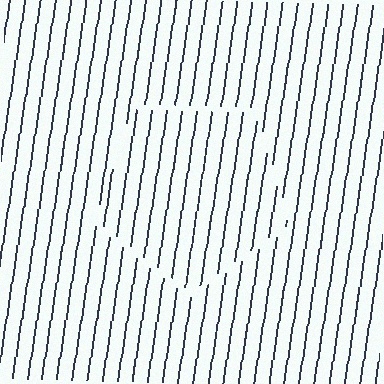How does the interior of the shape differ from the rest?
The interior of the shape contains the same grating, shifted by half a period — the contour is defined by the phase discontinuity where line-ends from the inner and outer gratings abut.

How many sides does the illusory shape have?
5 sides — the line-ends trace a pentagon.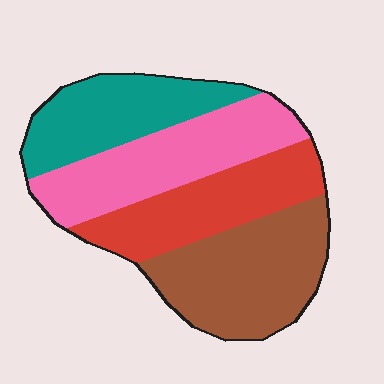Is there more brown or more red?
Brown.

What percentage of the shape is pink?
Pink covers 27% of the shape.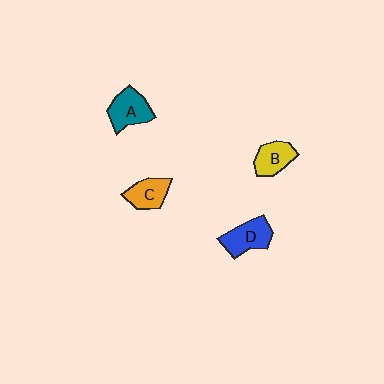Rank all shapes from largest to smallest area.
From largest to smallest: D (blue), A (teal), C (orange), B (yellow).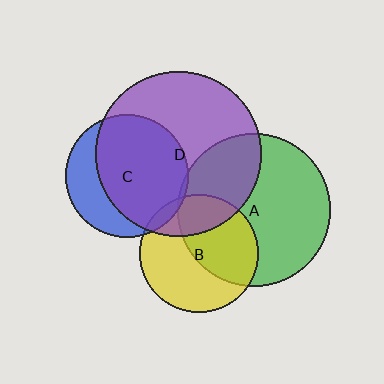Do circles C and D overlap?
Yes.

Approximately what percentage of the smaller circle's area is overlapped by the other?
Approximately 70%.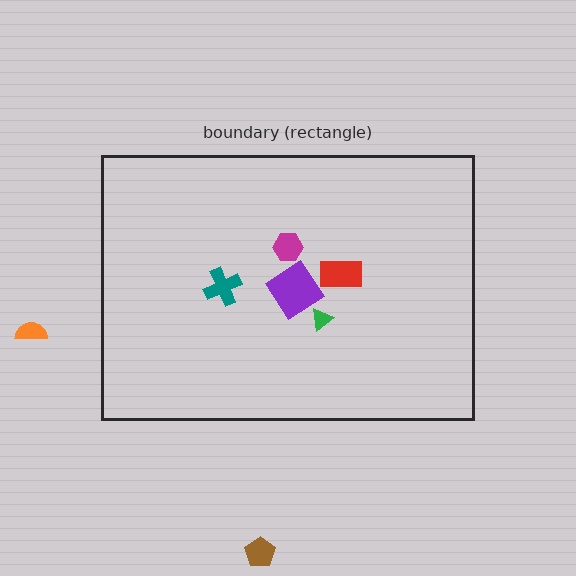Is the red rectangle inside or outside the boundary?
Inside.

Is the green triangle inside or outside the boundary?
Inside.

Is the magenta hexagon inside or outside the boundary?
Inside.